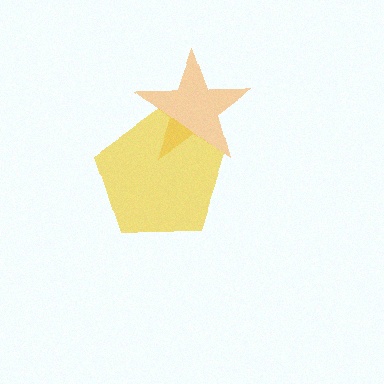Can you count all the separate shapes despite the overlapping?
Yes, there are 2 separate shapes.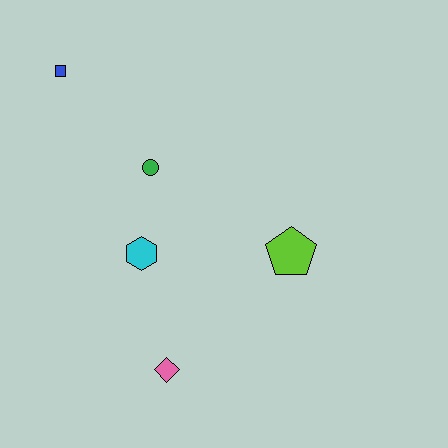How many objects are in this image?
There are 5 objects.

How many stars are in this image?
There are no stars.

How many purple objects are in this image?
There are no purple objects.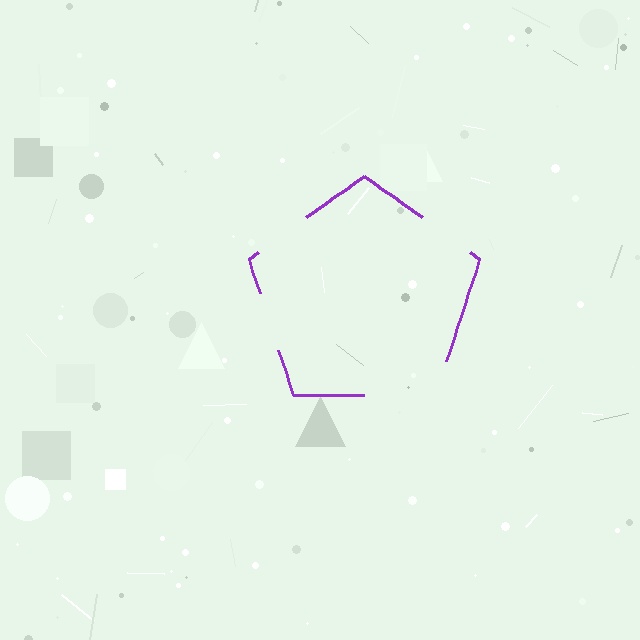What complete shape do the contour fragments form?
The contour fragments form a pentagon.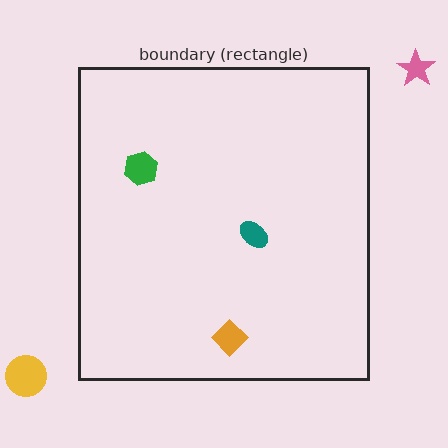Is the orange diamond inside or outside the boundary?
Inside.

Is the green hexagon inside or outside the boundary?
Inside.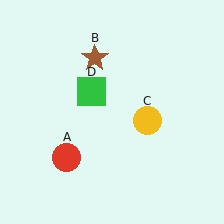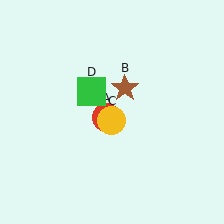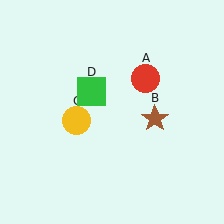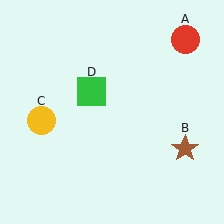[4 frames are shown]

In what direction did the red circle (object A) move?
The red circle (object A) moved up and to the right.